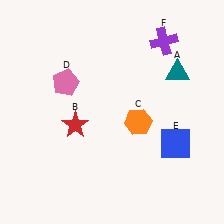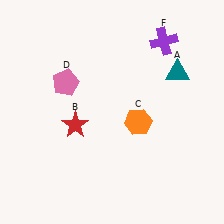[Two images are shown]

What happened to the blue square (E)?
The blue square (E) was removed in Image 2. It was in the bottom-right area of Image 1.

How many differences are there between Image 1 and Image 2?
There is 1 difference between the two images.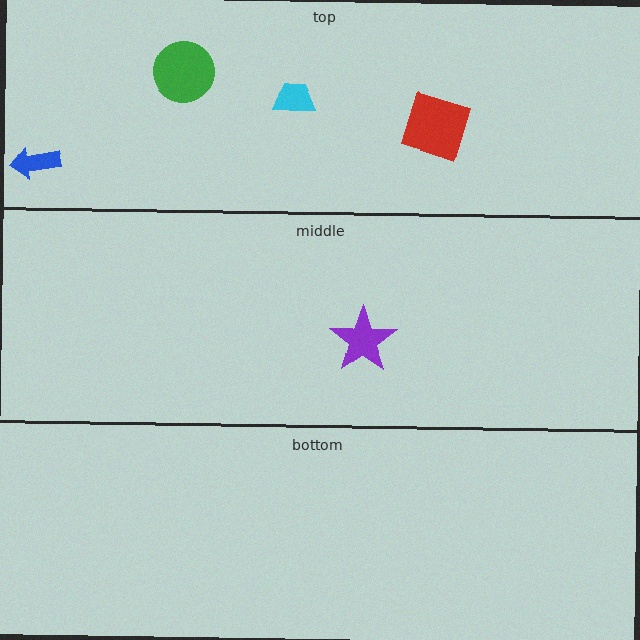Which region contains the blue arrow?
The top region.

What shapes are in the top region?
The cyan trapezoid, the red square, the green circle, the blue arrow.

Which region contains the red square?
The top region.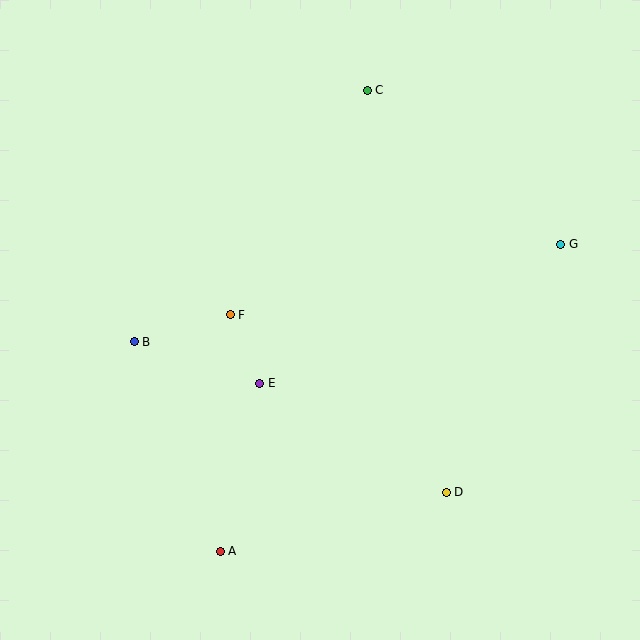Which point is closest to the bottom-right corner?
Point D is closest to the bottom-right corner.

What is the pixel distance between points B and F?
The distance between B and F is 100 pixels.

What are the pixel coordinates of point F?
Point F is at (230, 315).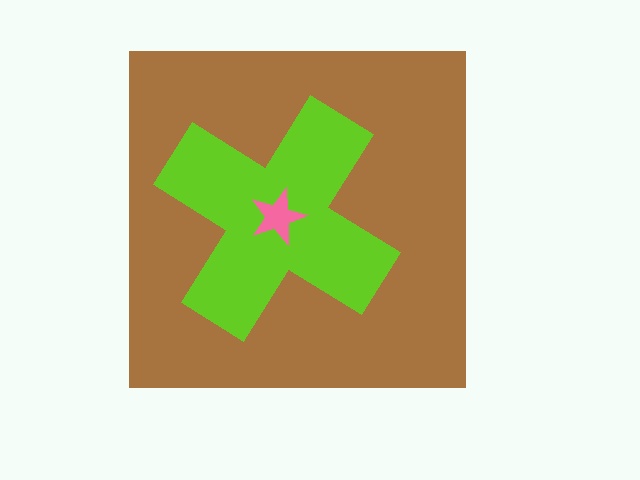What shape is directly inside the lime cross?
The pink star.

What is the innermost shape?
The pink star.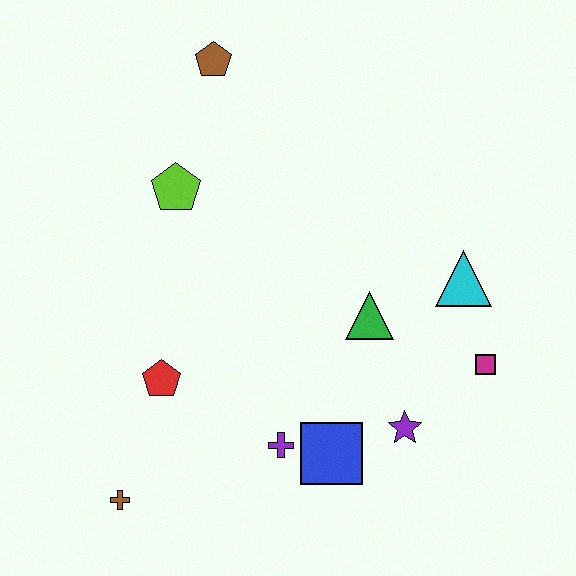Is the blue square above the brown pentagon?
No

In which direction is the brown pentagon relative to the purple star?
The brown pentagon is above the purple star.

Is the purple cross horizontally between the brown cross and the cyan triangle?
Yes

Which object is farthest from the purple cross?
The brown pentagon is farthest from the purple cross.